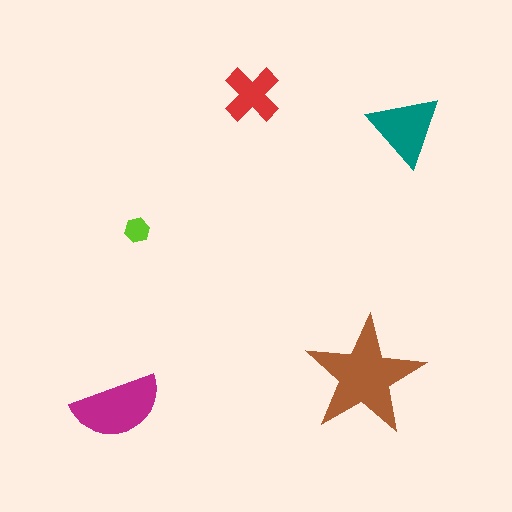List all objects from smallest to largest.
The lime hexagon, the red cross, the teal triangle, the magenta semicircle, the brown star.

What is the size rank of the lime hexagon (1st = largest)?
5th.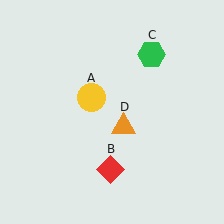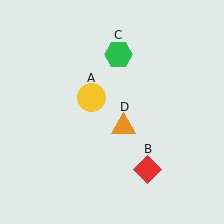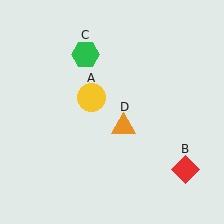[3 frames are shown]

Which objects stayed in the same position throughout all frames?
Yellow circle (object A) and orange triangle (object D) remained stationary.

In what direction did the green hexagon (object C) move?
The green hexagon (object C) moved left.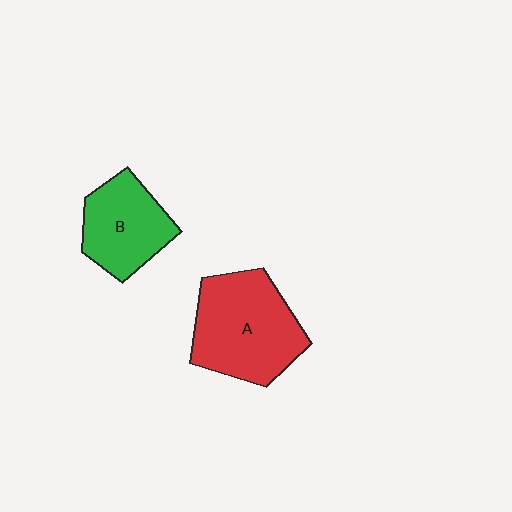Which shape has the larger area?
Shape A (red).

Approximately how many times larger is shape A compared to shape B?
Approximately 1.4 times.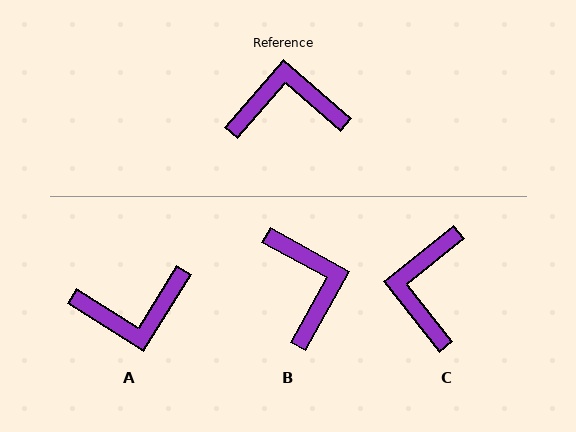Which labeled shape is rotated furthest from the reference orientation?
A, about 171 degrees away.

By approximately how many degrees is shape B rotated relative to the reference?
Approximately 78 degrees clockwise.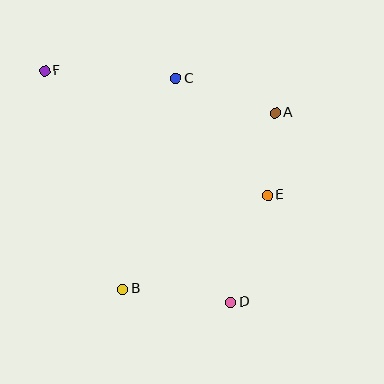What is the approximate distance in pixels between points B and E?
The distance between B and E is approximately 172 pixels.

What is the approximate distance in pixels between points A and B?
The distance between A and B is approximately 233 pixels.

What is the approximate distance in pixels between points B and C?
The distance between B and C is approximately 217 pixels.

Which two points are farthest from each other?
Points D and F are farthest from each other.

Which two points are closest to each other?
Points A and E are closest to each other.